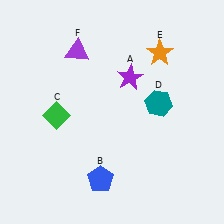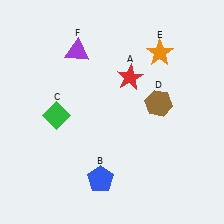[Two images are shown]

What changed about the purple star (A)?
In Image 1, A is purple. In Image 2, it changed to red.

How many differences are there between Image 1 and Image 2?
There are 2 differences between the two images.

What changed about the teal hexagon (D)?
In Image 1, D is teal. In Image 2, it changed to brown.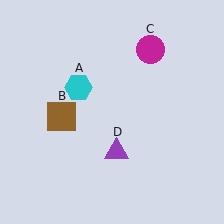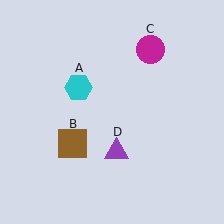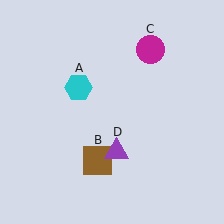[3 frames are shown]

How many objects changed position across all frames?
1 object changed position: brown square (object B).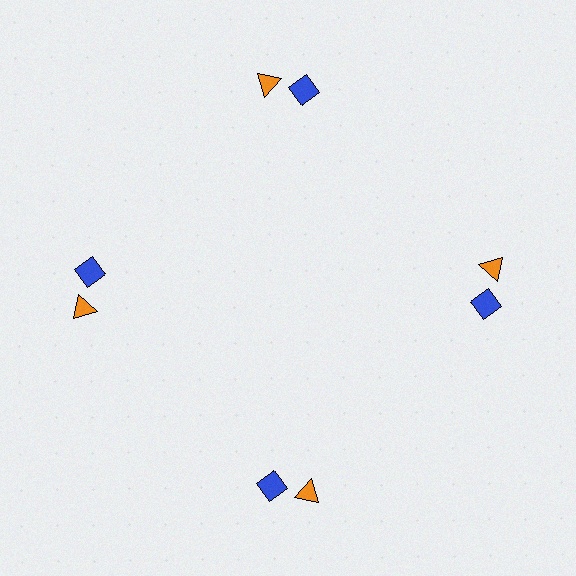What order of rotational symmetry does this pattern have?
This pattern has 4-fold rotational symmetry.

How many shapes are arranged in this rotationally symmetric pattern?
There are 8 shapes, arranged in 4 groups of 2.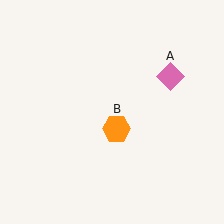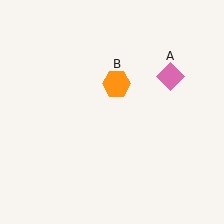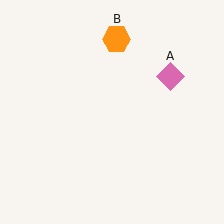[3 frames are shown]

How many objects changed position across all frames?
1 object changed position: orange hexagon (object B).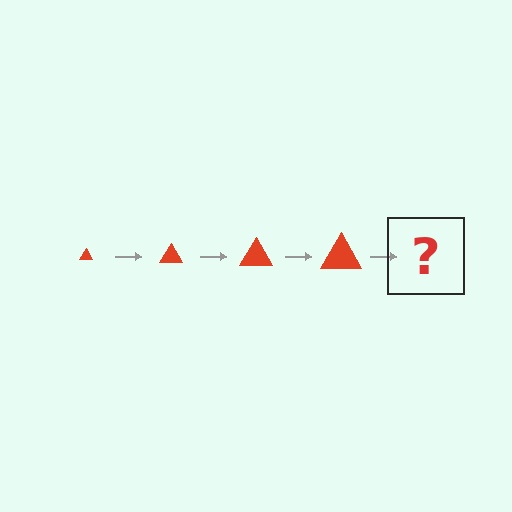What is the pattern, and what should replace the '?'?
The pattern is that the triangle gets progressively larger each step. The '?' should be a red triangle, larger than the previous one.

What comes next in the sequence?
The next element should be a red triangle, larger than the previous one.